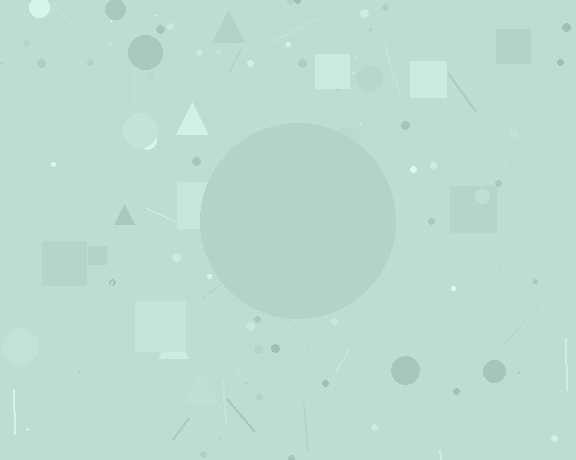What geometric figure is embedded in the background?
A circle is embedded in the background.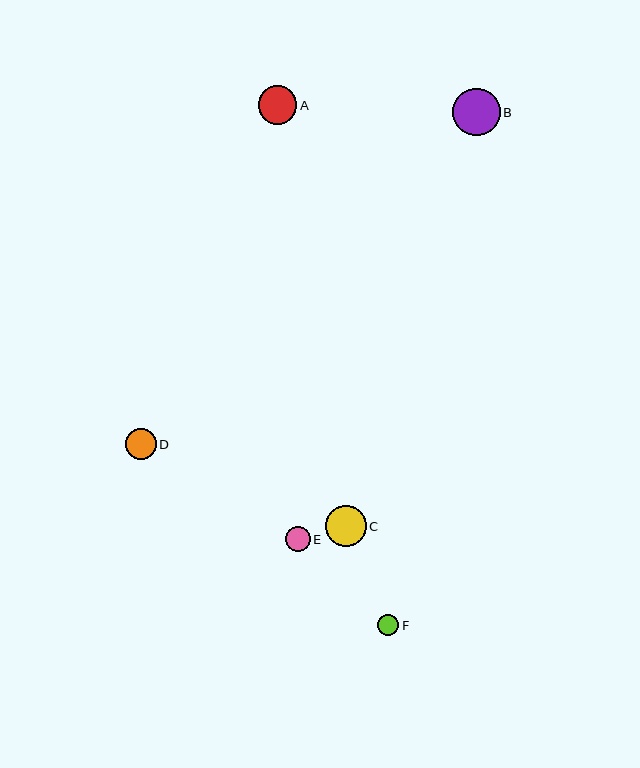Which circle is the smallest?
Circle F is the smallest with a size of approximately 21 pixels.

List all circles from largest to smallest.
From largest to smallest: B, C, A, D, E, F.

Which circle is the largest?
Circle B is the largest with a size of approximately 47 pixels.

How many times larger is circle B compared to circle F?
Circle B is approximately 2.3 times the size of circle F.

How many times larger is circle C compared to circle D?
Circle C is approximately 1.3 times the size of circle D.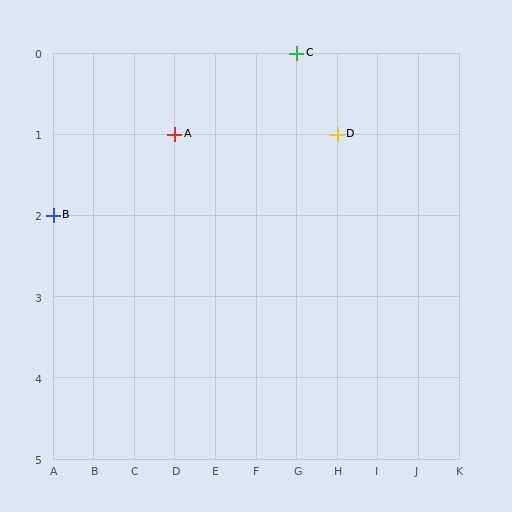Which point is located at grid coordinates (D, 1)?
Point A is at (D, 1).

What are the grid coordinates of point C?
Point C is at grid coordinates (G, 0).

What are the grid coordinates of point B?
Point B is at grid coordinates (A, 2).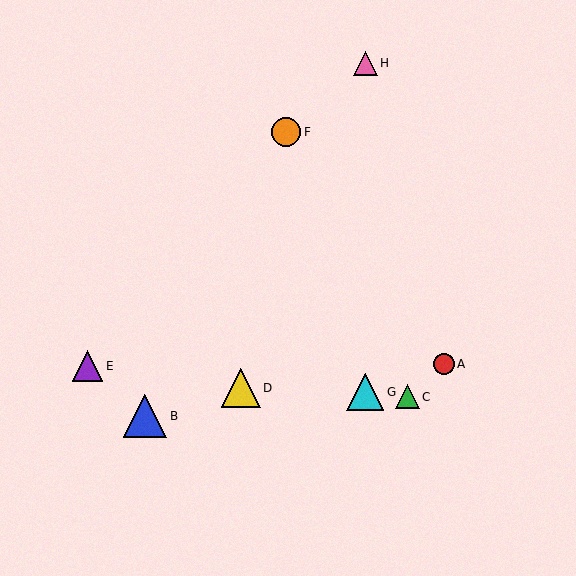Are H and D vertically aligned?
No, H is at x≈365 and D is at x≈241.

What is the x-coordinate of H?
Object H is at x≈365.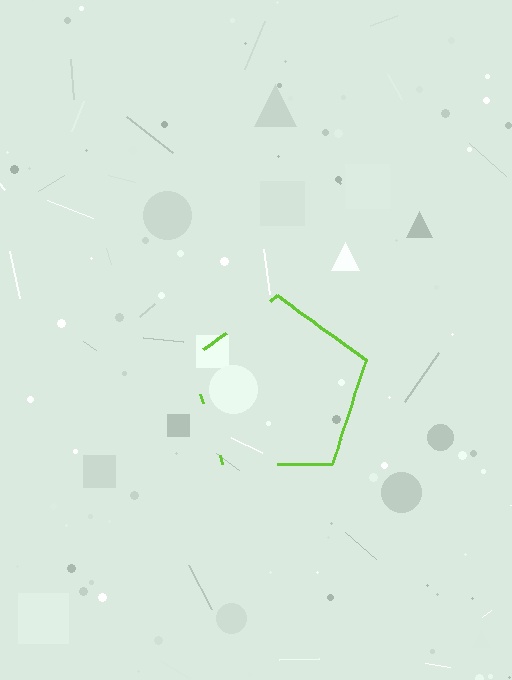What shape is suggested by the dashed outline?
The dashed outline suggests a pentagon.